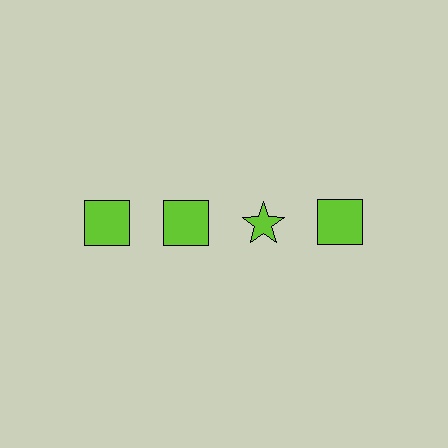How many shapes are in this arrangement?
There are 4 shapes arranged in a grid pattern.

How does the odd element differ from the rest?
It has a different shape: star instead of square.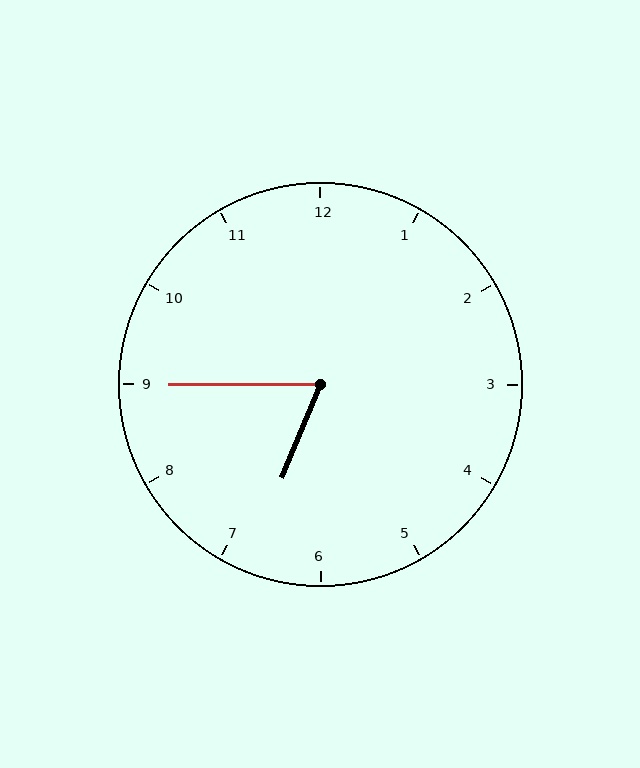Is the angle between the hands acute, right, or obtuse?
It is acute.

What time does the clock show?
6:45.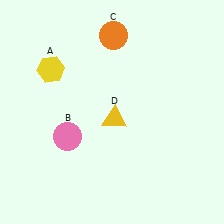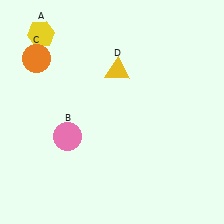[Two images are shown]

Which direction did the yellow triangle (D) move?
The yellow triangle (D) moved up.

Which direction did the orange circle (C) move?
The orange circle (C) moved left.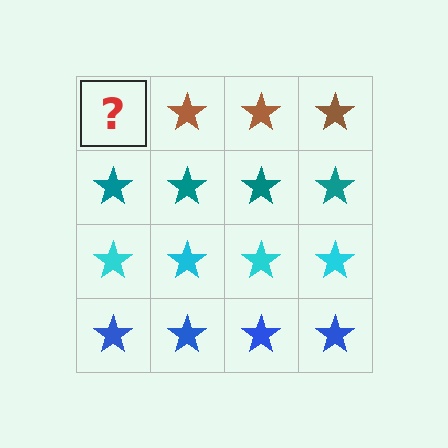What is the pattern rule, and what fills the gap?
The rule is that each row has a consistent color. The gap should be filled with a brown star.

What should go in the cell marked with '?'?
The missing cell should contain a brown star.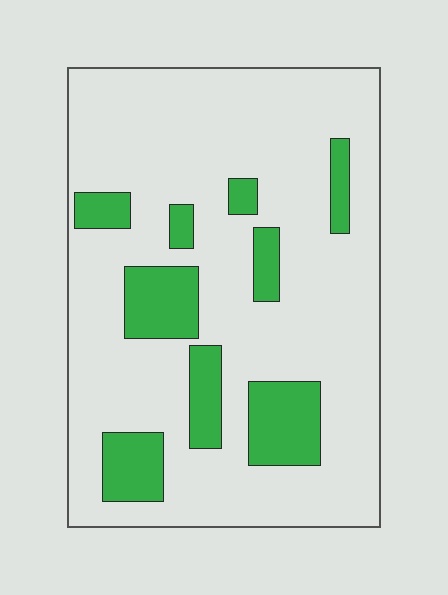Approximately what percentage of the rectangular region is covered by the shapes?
Approximately 20%.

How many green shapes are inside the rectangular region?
9.